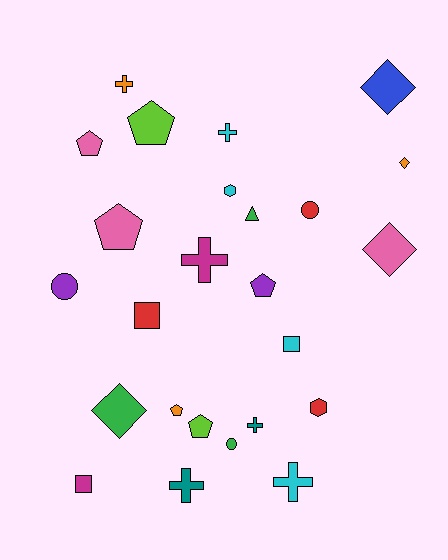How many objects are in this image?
There are 25 objects.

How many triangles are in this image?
There is 1 triangle.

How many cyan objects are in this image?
There are 4 cyan objects.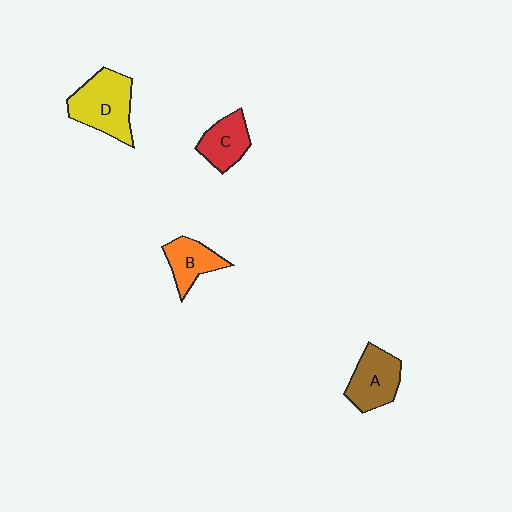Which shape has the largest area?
Shape D (yellow).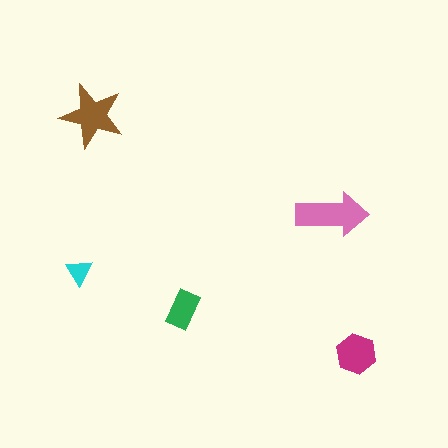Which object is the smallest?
The cyan triangle.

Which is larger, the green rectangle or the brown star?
The brown star.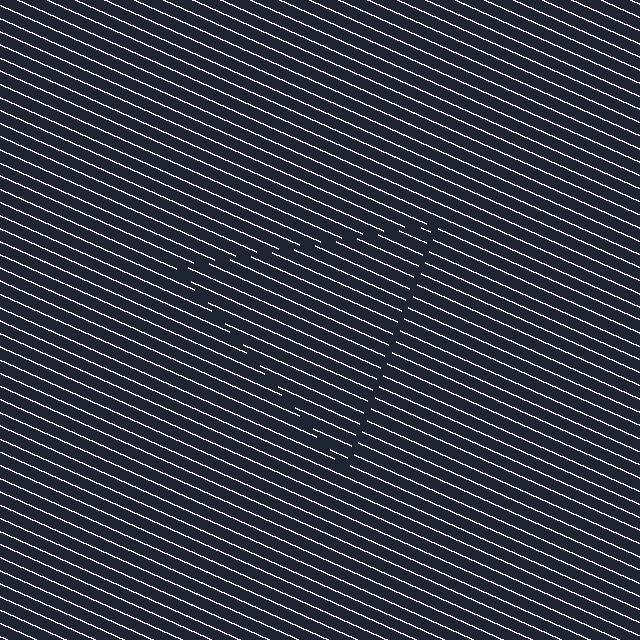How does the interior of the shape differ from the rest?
The interior of the shape contains the same grating, shifted by half a period — the contour is defined by the phase discontinuity where line-ends from the inner and outer gratings abut.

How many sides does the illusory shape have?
3 sides — the line-ends trace a triangle.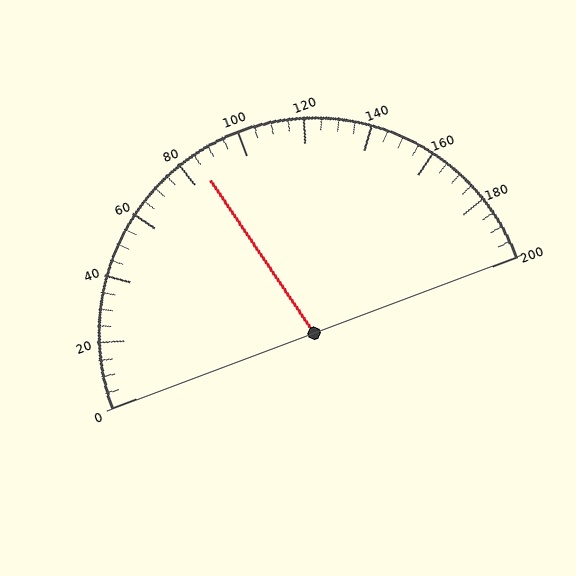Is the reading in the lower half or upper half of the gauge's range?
The reading is in the lower half of the range (0 to 200).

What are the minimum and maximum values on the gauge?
The gauge ranges from 0 to 200.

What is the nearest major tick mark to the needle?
The nearest major tick mark is 80.